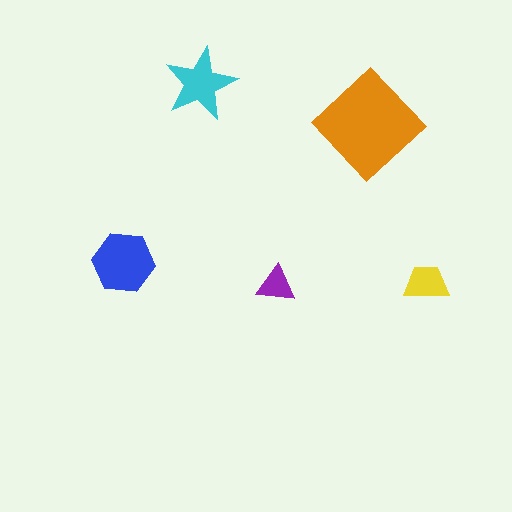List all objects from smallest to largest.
The purple triangle, the yellow trapezoid, the cyan star, the blue hexagon, the orange diamond.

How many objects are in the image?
There are 5 objects in the image.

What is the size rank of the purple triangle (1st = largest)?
5th.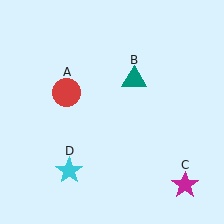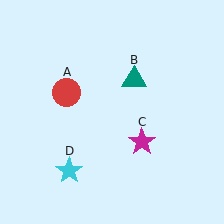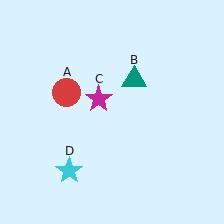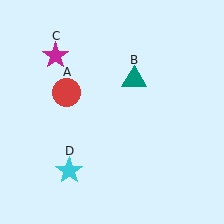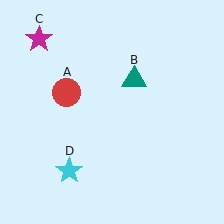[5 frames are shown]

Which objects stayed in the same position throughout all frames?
Red circle (object A) and teal triangle (object B) and cyan star (object D) remained stationary.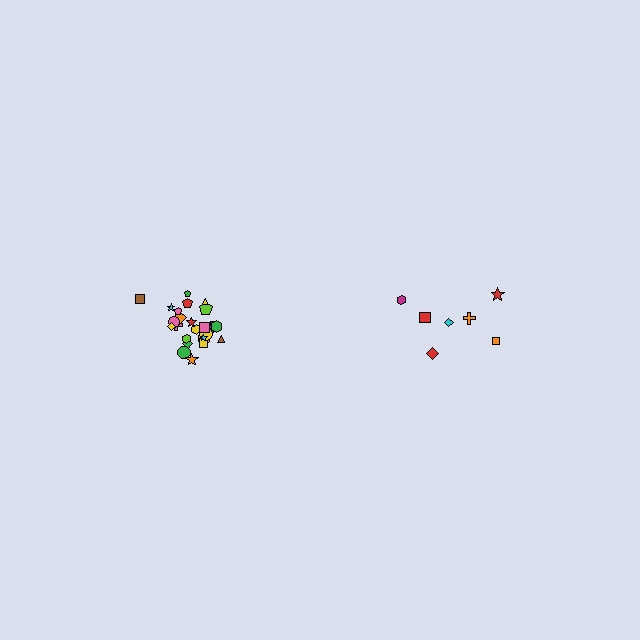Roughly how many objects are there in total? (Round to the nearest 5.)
Roughly 30 objects in total.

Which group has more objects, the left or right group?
The left group.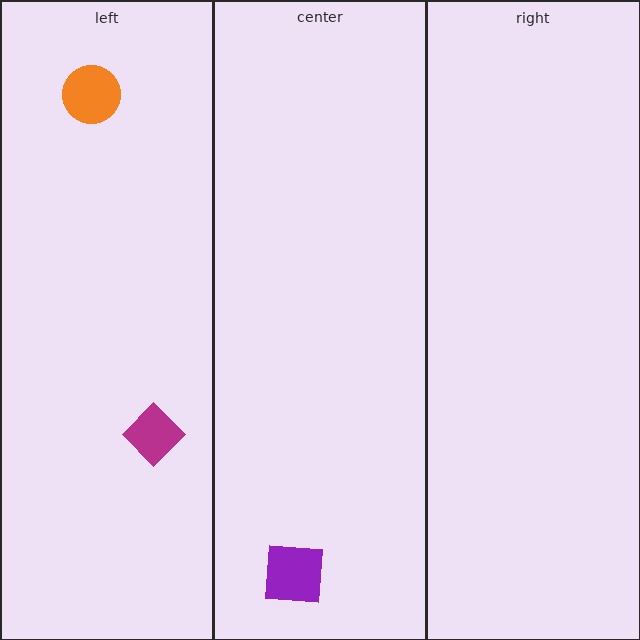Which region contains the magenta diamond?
The left region.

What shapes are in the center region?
The purple square.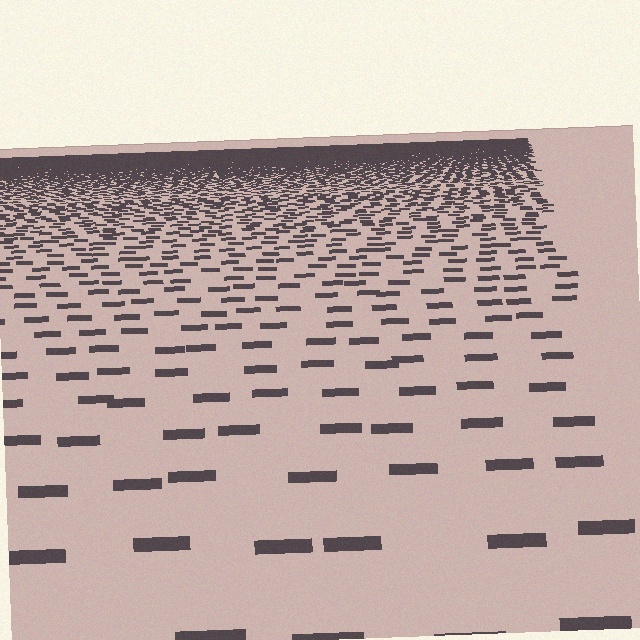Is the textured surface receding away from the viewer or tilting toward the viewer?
The surface is receding away from the viewer. Texture elements get smaller and denser toward the top.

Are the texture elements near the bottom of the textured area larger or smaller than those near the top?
Larger. Near the bottom, elements are closer to the viewer and appear at a bigger on-screen size.